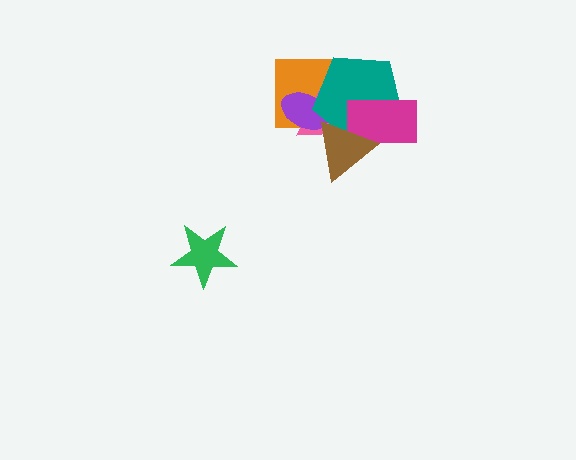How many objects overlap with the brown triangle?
4 objects overlap with the brown triangle.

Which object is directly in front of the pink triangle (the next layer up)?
The purple ellipse is directly in front of the pink triangle.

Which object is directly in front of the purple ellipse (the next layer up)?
The teal pentagon is directly in front of the purple ellipse.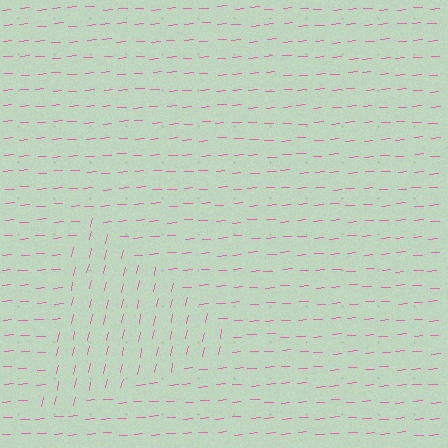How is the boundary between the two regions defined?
The boundary is defined purely by a change in line orientation (approximately 74 degrees difference). All lines are the same color and thickness.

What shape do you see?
I see a triangle.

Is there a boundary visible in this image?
Yes, there is a texture boundary formed by a change in line orientation.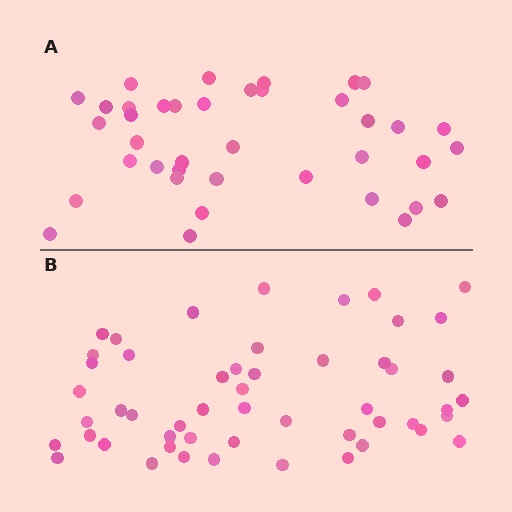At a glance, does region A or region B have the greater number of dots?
Region B (the bottom region) has more dots.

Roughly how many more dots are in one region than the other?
Region B has approximately 15 more dots than region A.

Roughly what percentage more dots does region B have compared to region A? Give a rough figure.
About 35% more.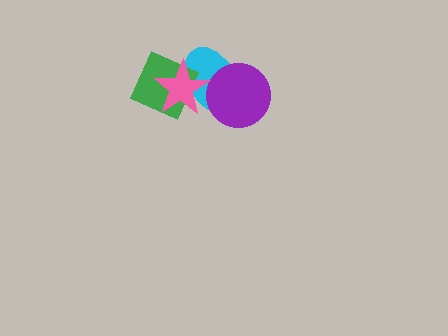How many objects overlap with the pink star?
2 objects overlap with the pink star.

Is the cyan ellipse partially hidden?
Yes, it is partially covered by another shape.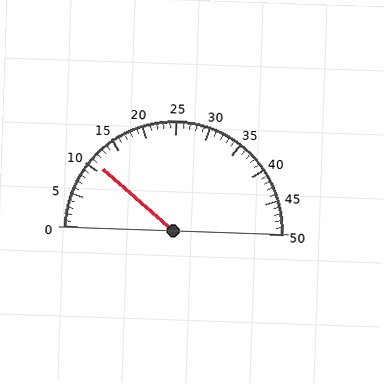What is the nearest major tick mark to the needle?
The nearest major tick mark is 10.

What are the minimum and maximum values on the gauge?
The gauge ranges from 0 to 50.